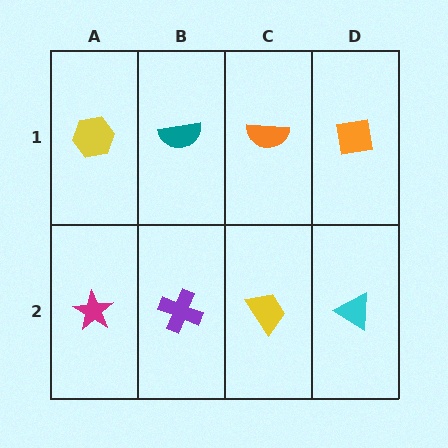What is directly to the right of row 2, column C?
A cyan triangle.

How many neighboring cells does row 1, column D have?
2.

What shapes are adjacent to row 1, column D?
A cyan triangle (row 2, column D), an orange semicircle (row 1, column C).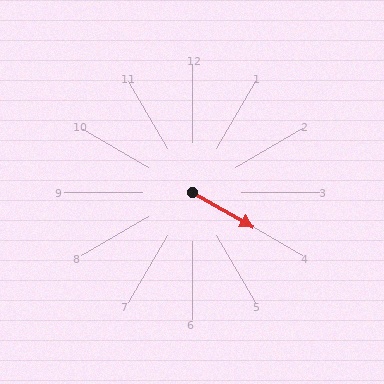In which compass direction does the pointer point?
Southeast.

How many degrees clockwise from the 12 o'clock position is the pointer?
Approximately 120 degrees.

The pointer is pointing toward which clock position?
Roughly 4 o'clock.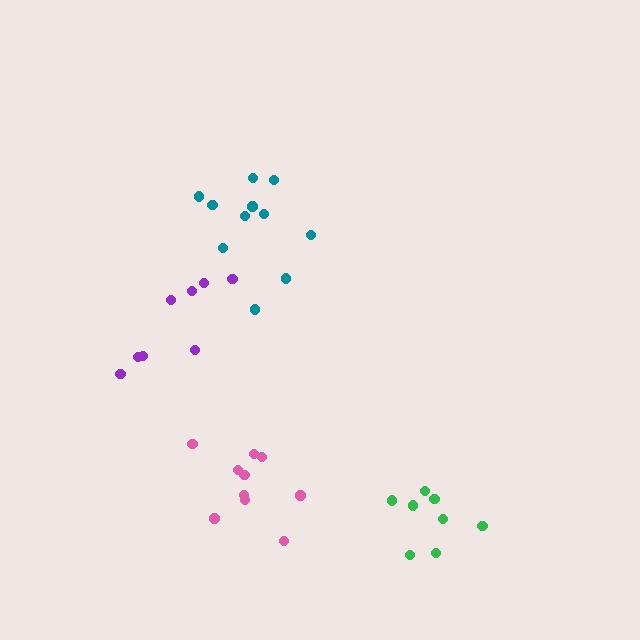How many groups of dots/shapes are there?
There are 4 groups.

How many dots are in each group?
Group 1: 8 dots, Group 2: 10 dots, Group 3: 11 dots, Group 4: 8 dots (37 total).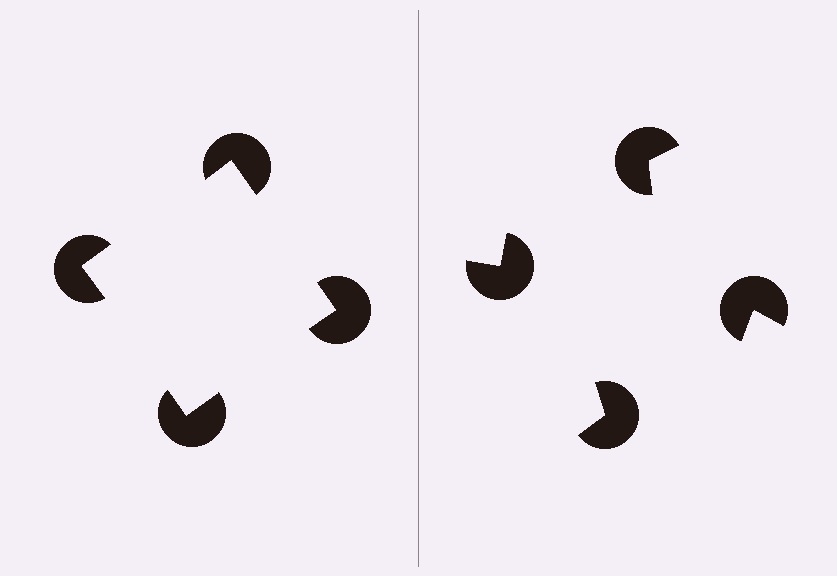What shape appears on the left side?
An illusory square.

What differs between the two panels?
The pac-man discs are positioned identically on both sides; only the wedge orientations differ. On the left they align to a square; on the right they are misaligned.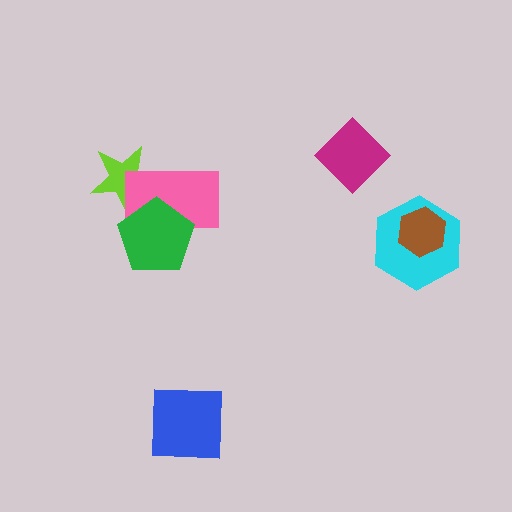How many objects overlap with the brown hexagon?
1 object overlaps with the brown hexagon.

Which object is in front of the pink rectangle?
The green pentagon is in front of the pink rectangle.